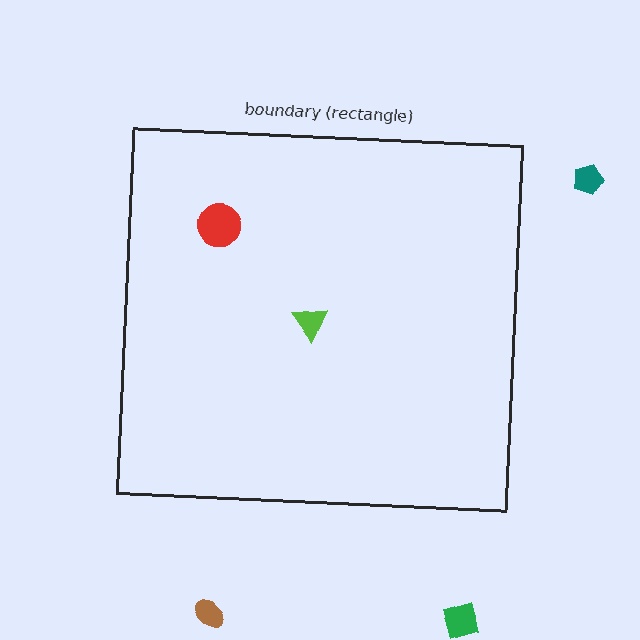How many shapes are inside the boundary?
2 inside, 3 outside.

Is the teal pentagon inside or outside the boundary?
Outside.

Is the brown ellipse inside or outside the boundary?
Outside.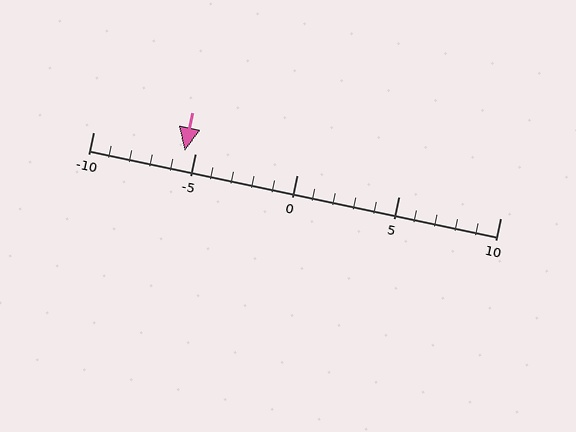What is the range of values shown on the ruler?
The ruler shows values from -10 to 10.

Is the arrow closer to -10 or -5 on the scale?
The arrow is closer to -5.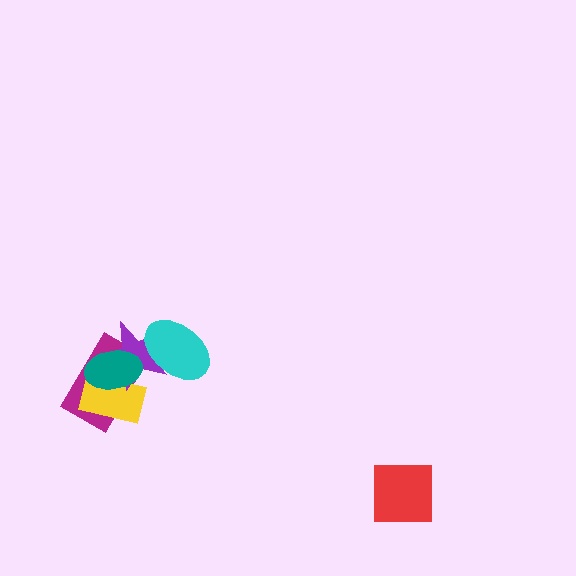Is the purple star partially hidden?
Yes, it is partially covered by another shape.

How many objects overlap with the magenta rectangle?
3 objects overlap with the magenta rectangle.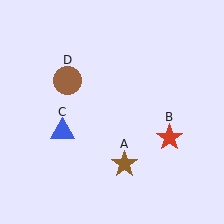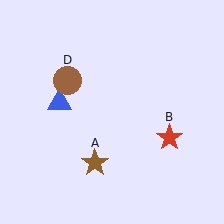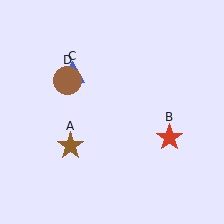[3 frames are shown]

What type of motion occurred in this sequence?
The brown star (object A), blue triangle (object C) rotated clockwise around the center of the scene.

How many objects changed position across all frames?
2 objects changed position: brown star (object A), blue triangle (object C).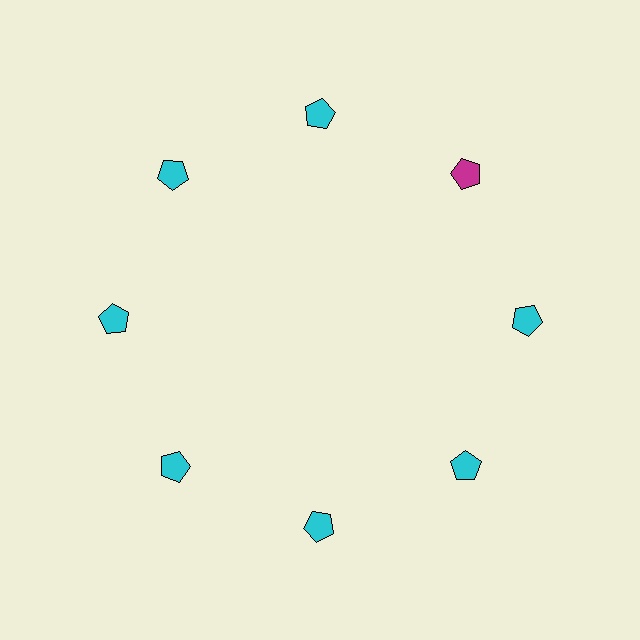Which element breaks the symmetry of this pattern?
The magenta pentagon at roughly the 2 o'clock position breaks the symmetry. All other shapes are cyan pentagons.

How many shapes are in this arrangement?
There are 8 shapes arranged in a ring pattern.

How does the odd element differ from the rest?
It has a different color: magenta instead of cyan.